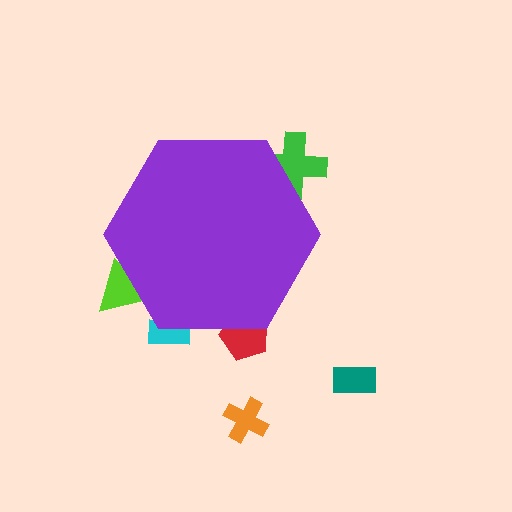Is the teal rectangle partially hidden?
No, the teal rectangle is fully visible.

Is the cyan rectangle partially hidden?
Yes, the cyan rectangle is partially hidden behind the purple hexagon.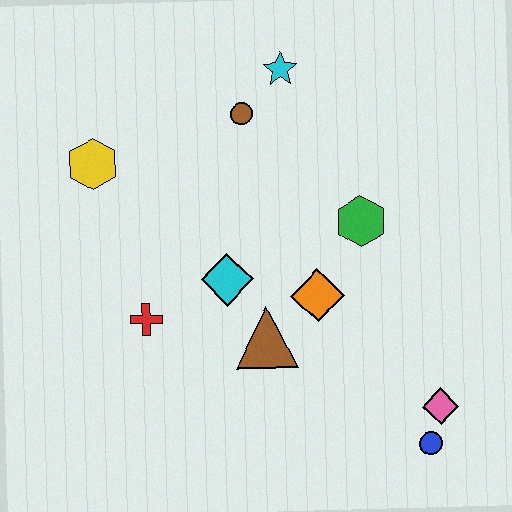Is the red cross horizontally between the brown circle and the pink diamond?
No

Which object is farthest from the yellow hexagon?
The blue circle is farthest from the yellow hexagon.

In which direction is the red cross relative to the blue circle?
The red cross is to the left of the blue circle.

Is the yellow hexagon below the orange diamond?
No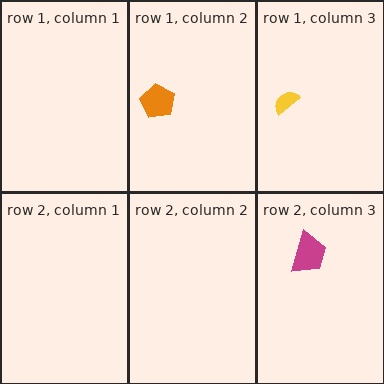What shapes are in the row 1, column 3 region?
The yellow semicircle.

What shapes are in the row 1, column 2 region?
The orange pentagon.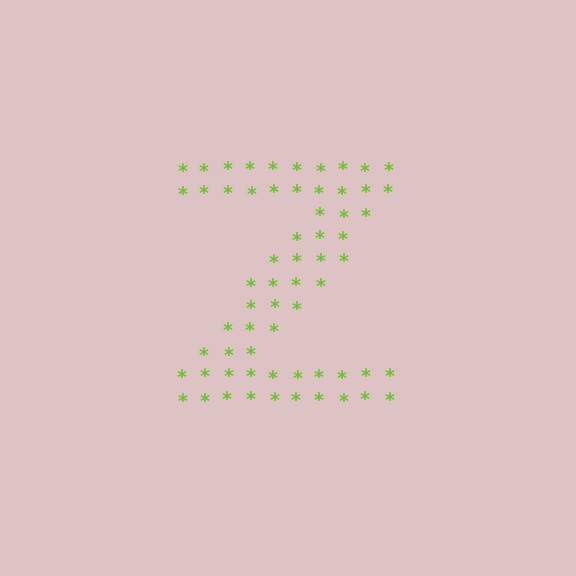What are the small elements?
The small elements are asterisks.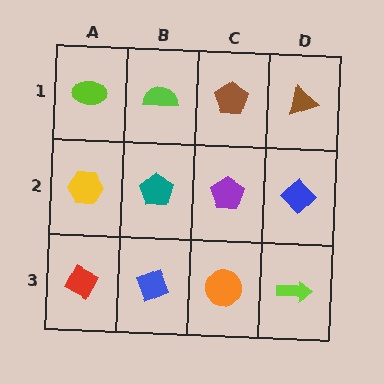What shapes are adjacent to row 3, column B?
A teal pentagon (row 2, column B), a red diamond (row 3, column A), an orange circle (row 3, column C).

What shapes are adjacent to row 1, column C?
A purple pentagon (row 2, column C), a lime semicircle (row 1, column B), a brown triangle (row 1, column D).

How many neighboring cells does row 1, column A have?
2.